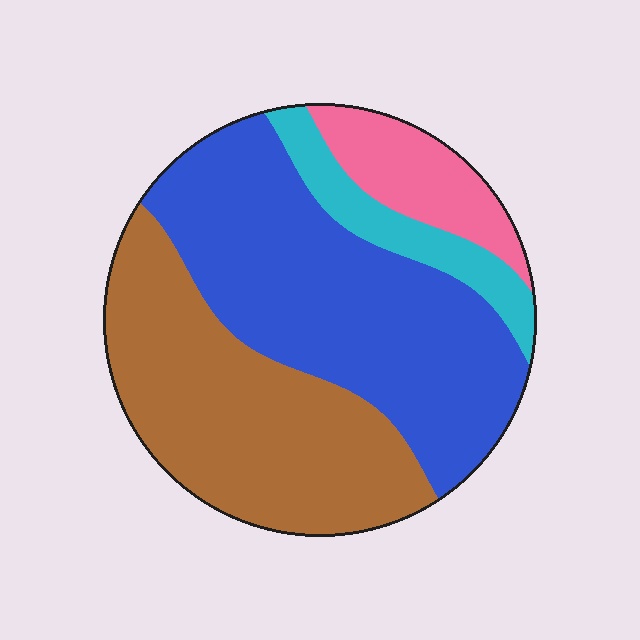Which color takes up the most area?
Blue, at roughly 45%.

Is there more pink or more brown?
Brown.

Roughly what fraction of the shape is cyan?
Cyan covers around 10% of the shape.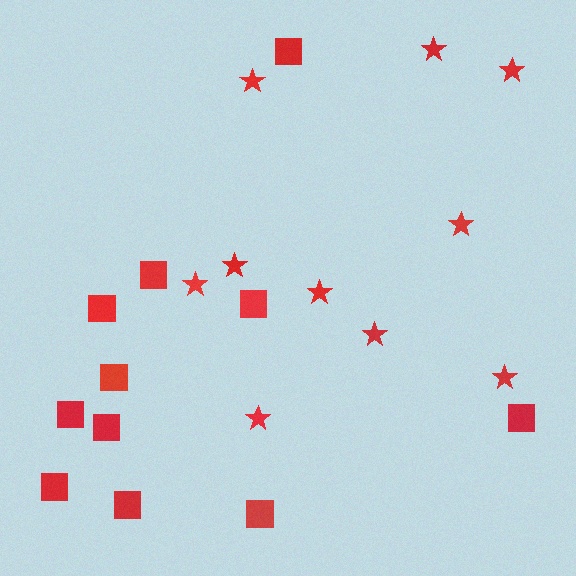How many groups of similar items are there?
There are 2 groups: one group of stars (10) and one group of squares (11).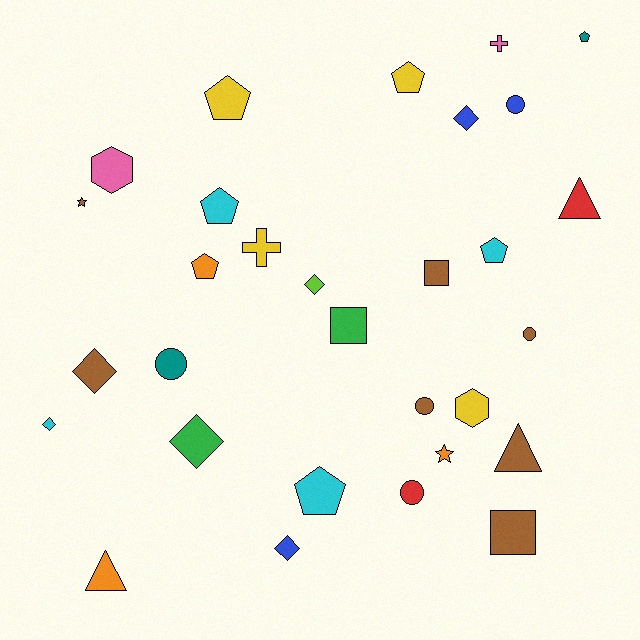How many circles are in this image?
There are 5 circles.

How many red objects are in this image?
There are 2 red objects.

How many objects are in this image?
There are 30 objects.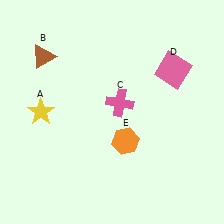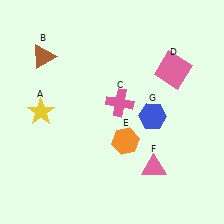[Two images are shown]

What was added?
A pink triangle (F), a blue hexagon (G) were added in Image 2.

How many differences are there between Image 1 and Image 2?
There are 2 differences between the two images.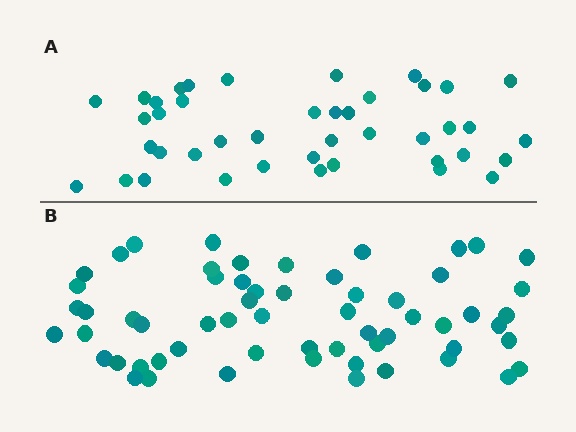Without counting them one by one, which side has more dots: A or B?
Region B (the bottom region) has more dots.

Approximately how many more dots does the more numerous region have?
Region B has approximately 20 more dots than region A.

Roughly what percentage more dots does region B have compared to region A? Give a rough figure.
About 45% more.